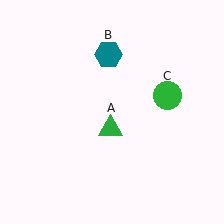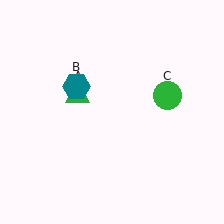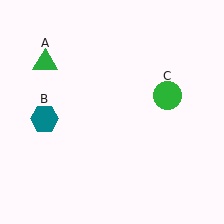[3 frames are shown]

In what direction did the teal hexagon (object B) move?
The teal hexagon (object B) moved down and to the left.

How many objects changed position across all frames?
2 objects changed position: green triangle (object A), teal hexagon (object B).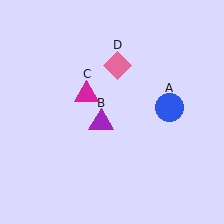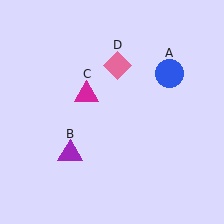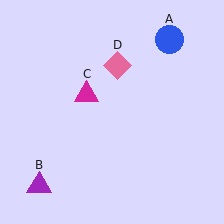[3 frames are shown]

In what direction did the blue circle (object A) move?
The blue circle (object A) moved up.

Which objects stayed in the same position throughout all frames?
Magenta triangle (object C) and pink diamond (object D) remained stationary.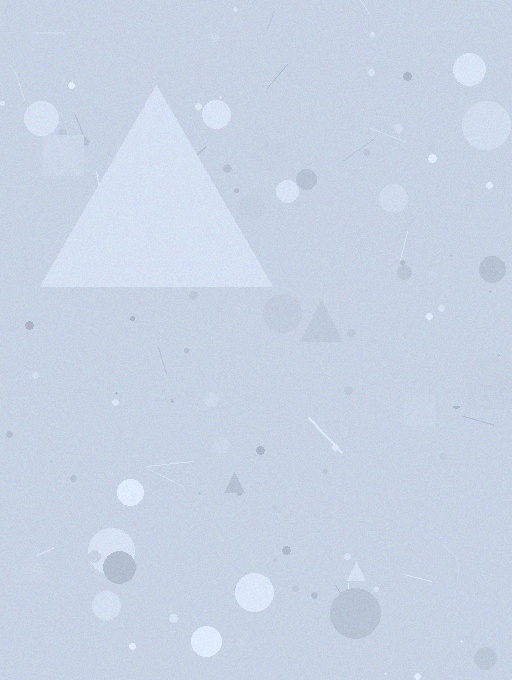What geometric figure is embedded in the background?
A triangle is embedded in the background.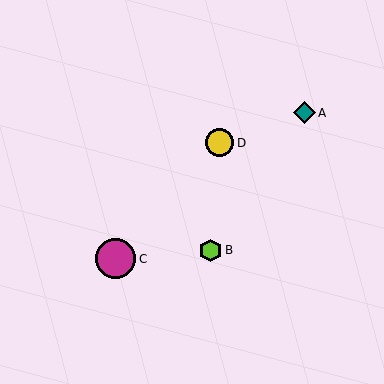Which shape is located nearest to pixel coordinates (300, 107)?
The teal diamond (labeled A) at (304, 113) is nearest to that location.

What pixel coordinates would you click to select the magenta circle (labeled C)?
Click at (116, 259) to select the magenta circle C.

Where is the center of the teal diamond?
The center of the teal diamond is at (304, 113).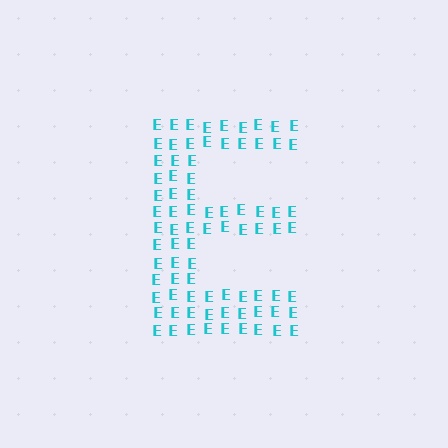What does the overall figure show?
The overall figure shows the letter E.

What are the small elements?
The small elements are letter E's.